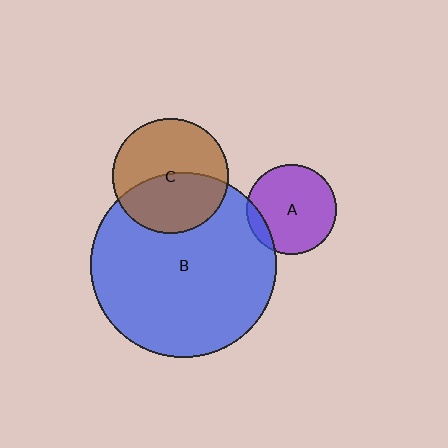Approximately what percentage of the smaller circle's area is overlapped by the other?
Approximately 45%.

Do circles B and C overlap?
Yes.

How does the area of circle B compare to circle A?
Approximately 4.3 times.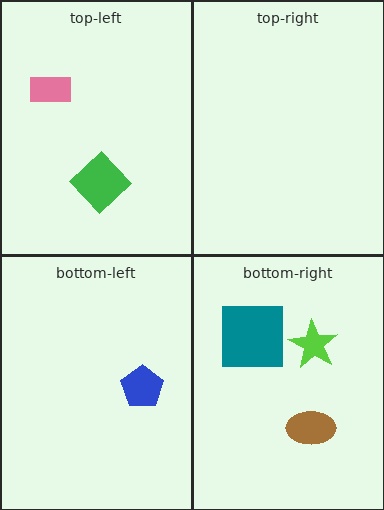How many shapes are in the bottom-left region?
1.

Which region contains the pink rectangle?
The top-left region.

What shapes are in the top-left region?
The green diamond, the pink rectangle.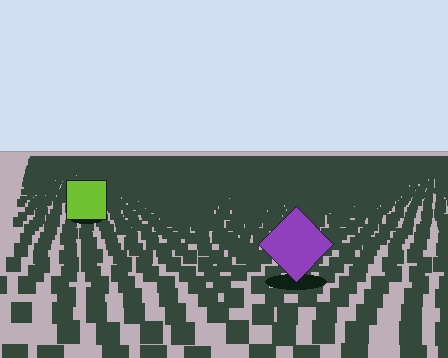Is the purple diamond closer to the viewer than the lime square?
Yes. The purple diamond is closer — you can tell from the texture gradient: the ground texture is coarser near it.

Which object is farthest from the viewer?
The lime square is farthest from the viewer. It appears smaller and the ground texture around it is denser.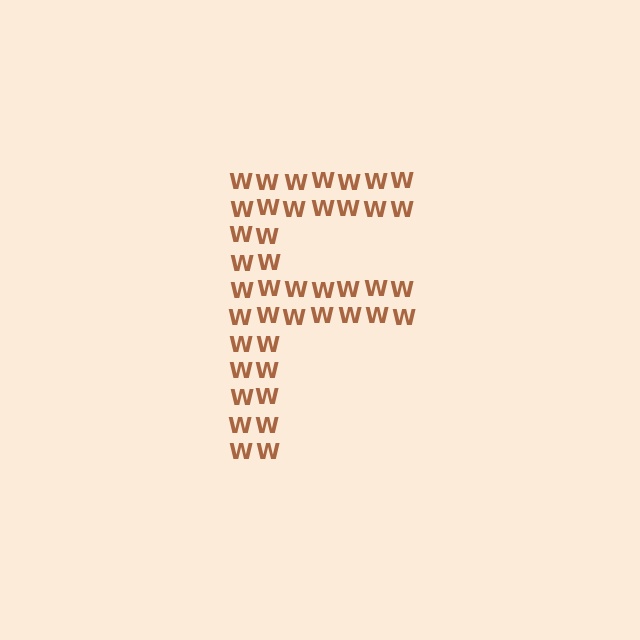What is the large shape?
The large shape is the letter F.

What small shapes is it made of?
It is made of small letter W's.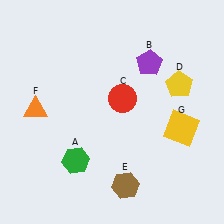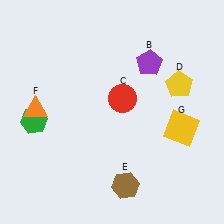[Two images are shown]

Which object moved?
The green hexagon (A) moved left.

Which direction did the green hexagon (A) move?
The green hexagon (A) moved left.